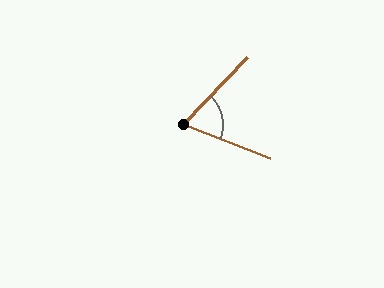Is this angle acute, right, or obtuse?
It is acute.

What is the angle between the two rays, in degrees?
Approximately 67 degrees.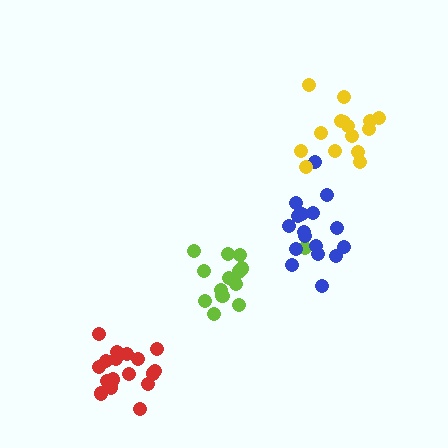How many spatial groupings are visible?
There are 4 spatial groupings.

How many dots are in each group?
Group 1: 14 dots, Group 2: 17 dots, Group 3: 17 dots, Group 4: 15 dots (63 total).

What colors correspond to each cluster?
The clusters are colored: lime, blue, red, yellow.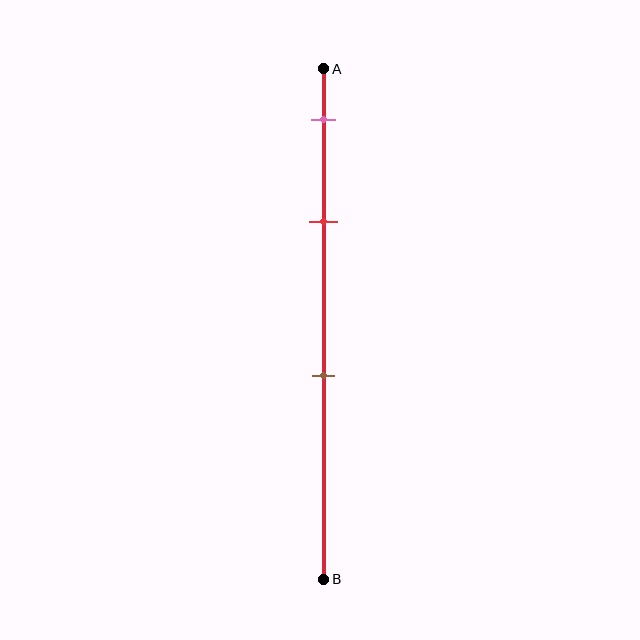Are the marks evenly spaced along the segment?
No, the marks are not evenly spaced.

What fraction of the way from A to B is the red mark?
The red mark is approximately 30% (0.3) of the way from A to B.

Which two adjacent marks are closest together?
The pink and red marks are the closest adjacent pair.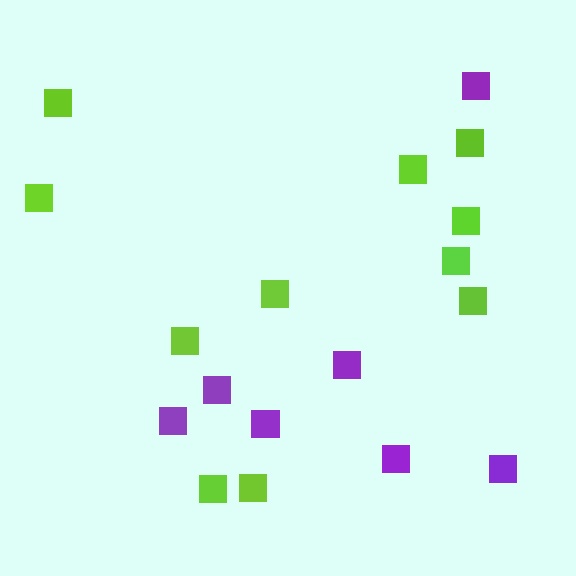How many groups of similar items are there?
There are 2 groups: one group of lime squares (11) and one group of purple squares (7).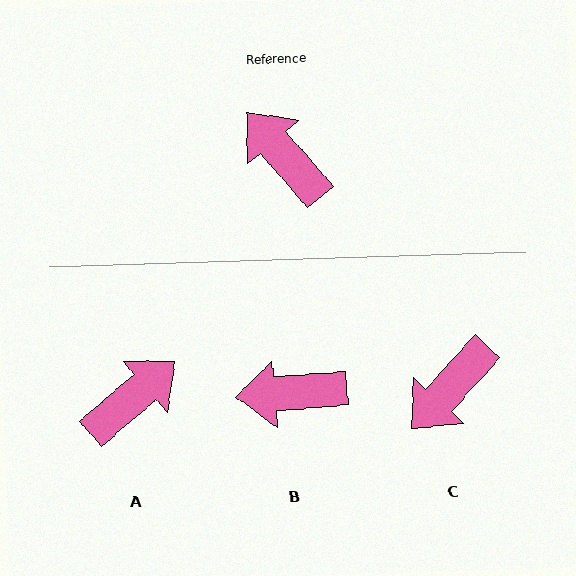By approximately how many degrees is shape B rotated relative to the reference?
Approximately 54 degrees counter-clockwise.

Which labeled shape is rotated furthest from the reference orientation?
C, about 97 degrees away.